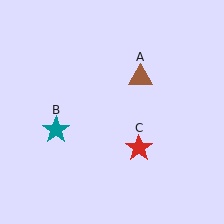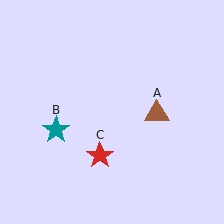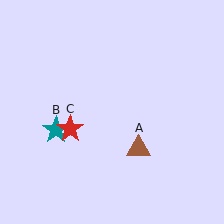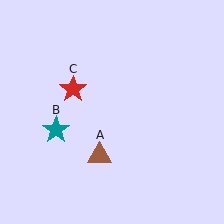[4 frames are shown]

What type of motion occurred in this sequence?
The brown triangle (object A), red star (object C) rotated clockwise around the center of the scene.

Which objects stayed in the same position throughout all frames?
Teal star (object B) remained stationary.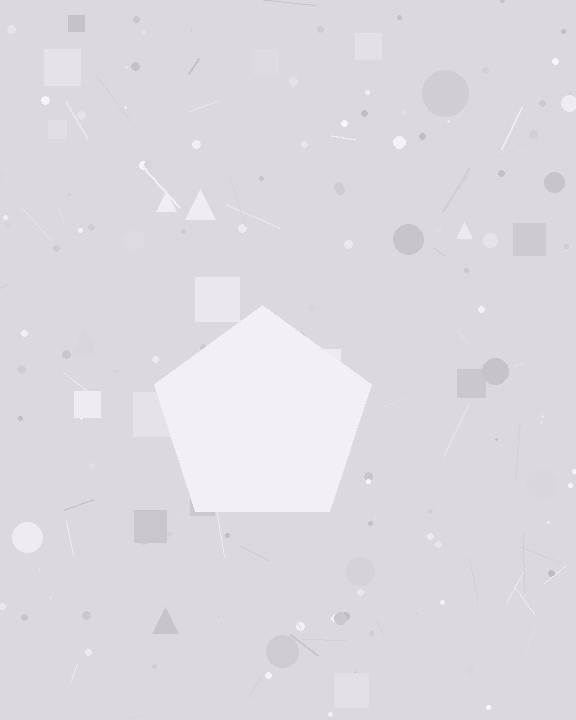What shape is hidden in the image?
A pentagon is hidden in the image.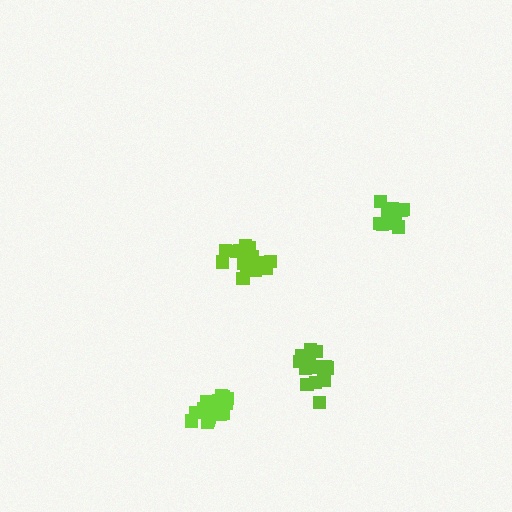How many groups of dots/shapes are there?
There are 4 groups.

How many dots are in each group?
Group 1: 18 dots, Group 2: 15 dots, Group 3: 18 dots, Group 4: 15 dots (66 total).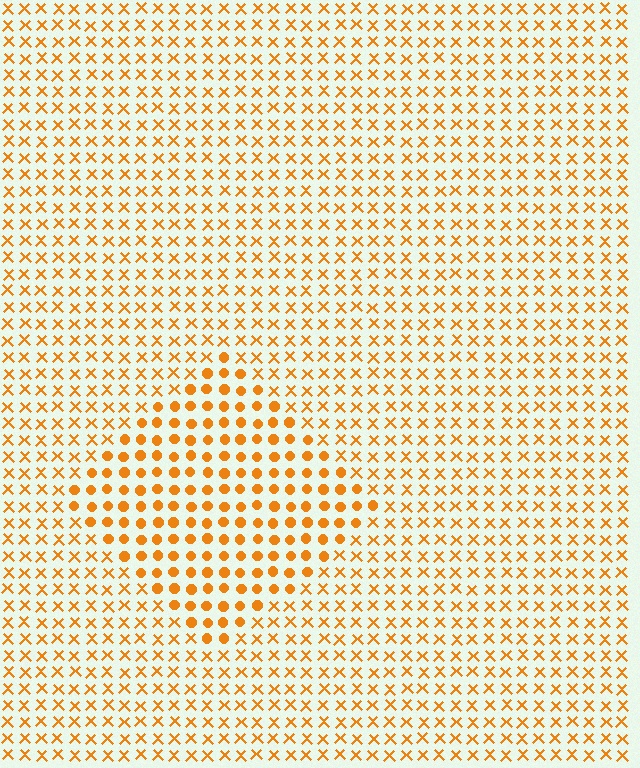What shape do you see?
I see a diamond.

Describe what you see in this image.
The image is filled with small orange elements arranged in a uniform grid. A diamond-shaped region contains circles, while the surrounding area contains X marks. The boundary is defined purely by the change in element shape.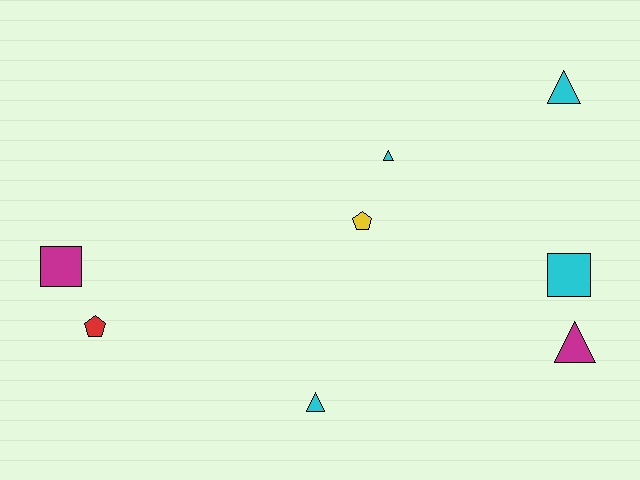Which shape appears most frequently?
Triangle, with 4 objects.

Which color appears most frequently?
Cyan, with 4 objects.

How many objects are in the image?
There are 8 objects.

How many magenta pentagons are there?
There are no magenta pentagons.